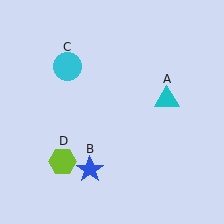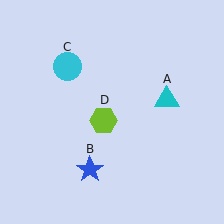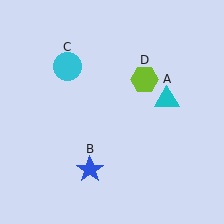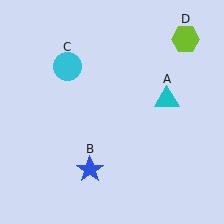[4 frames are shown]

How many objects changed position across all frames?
1 object changed position: lime hexagon (object D).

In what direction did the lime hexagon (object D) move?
The lime hexagon (object D) moved up and to the right.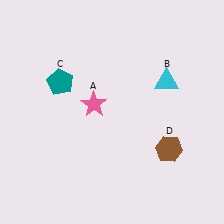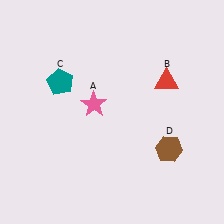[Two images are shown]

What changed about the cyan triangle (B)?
In Image 1, B is cyan. In Image 2, it changed to red.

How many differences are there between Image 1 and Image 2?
There is 1 difference between the two images.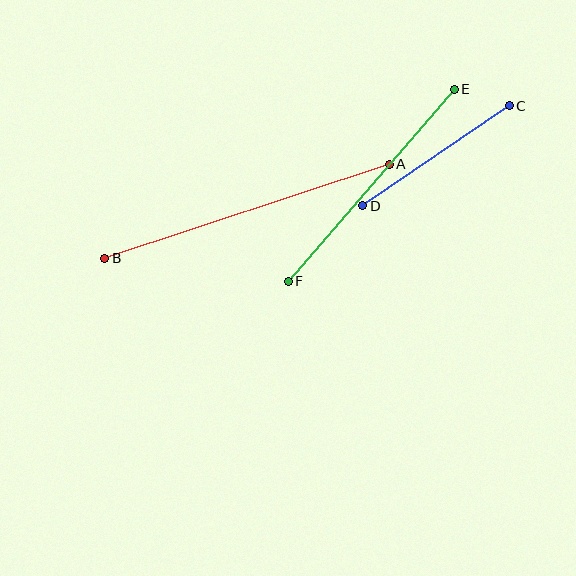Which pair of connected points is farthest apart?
Points A and B are farthest apart.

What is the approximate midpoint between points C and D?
The midpoint is at approximately (436, 156) pixels.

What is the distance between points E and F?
The distance is approximately 254 pixels.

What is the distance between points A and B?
The distance is approximately 300 pixels.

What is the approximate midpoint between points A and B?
The midpoint is at approximately (247, 211) pixels.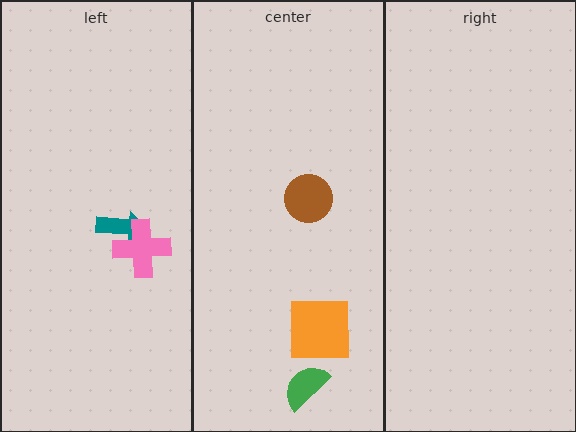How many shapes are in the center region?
3.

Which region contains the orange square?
The center region.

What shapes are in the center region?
The brown circle, the green semicircle, the orange square.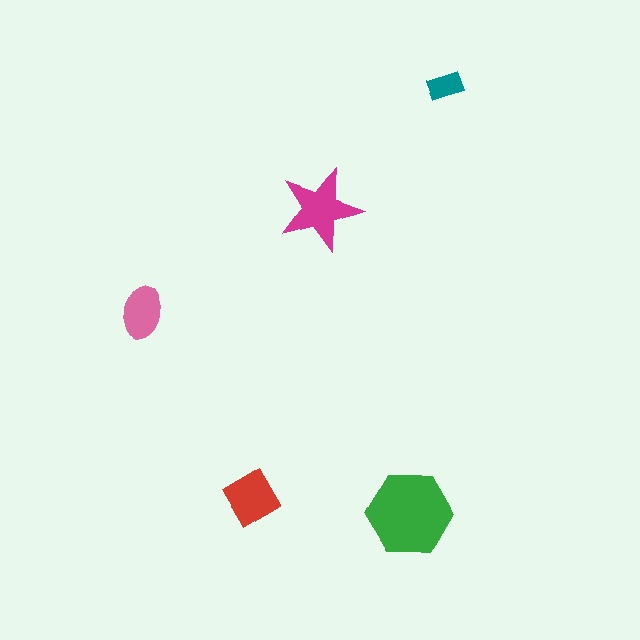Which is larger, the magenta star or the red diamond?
The magenta star.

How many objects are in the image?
There are 5 objects in the image.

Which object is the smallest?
The teal rectangle.